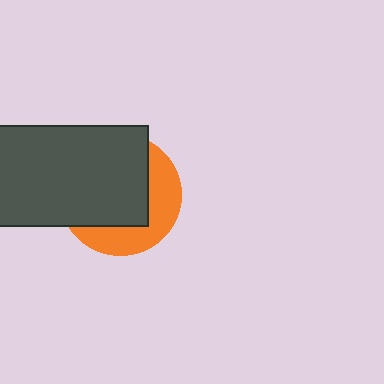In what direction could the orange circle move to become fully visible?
The orange circle could move toward the lower-right. That would shift it out from behind the dark gray rectangle entirely.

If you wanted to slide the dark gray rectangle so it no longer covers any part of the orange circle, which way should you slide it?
Slide it toward the upper-left — that is the most direct way to separate the two shapes.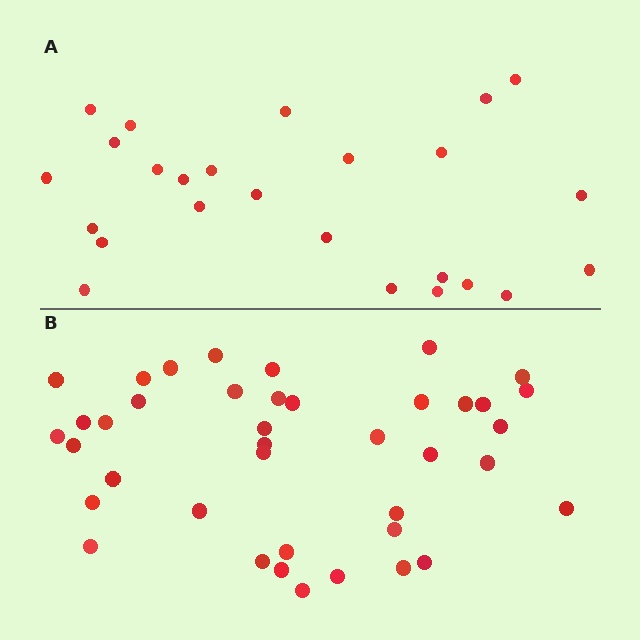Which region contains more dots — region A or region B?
Region B (the bottom region) has more dots.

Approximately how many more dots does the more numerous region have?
Region B has approximately 15 more dots than region A.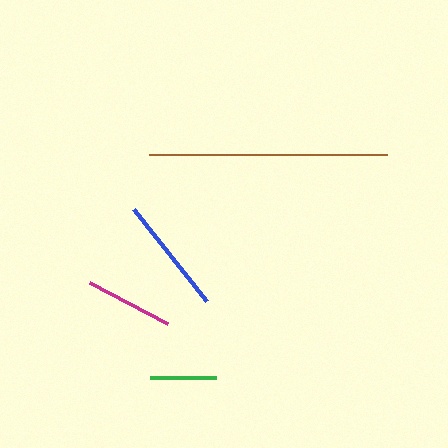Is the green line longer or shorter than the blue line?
The blue line is longer than the green line.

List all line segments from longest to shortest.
From longest to shortest: brown, blue, magenta, green.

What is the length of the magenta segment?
The magenta segment is approximately 88 pixels long.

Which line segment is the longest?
The brown line is the longest at approximately 238 pixels.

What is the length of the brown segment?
The brown segment is approximately 238 pixels long.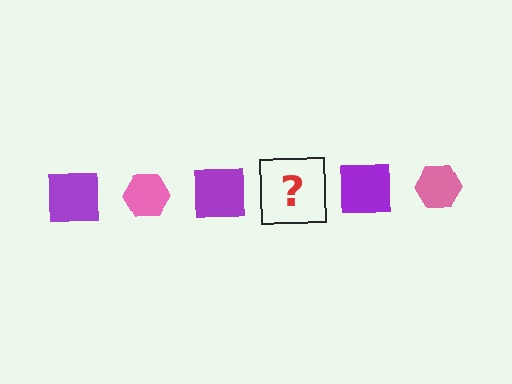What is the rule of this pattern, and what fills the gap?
The rule is that the pattern alternates between purple square and pink hexagon. The gap should be filled with a pink hexagon.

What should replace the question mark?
The question mark should be replaced with a pink hexagon.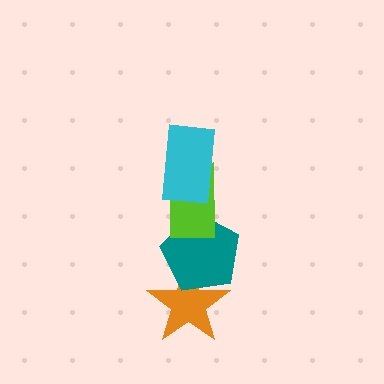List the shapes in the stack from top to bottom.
From top to bottom: the cyan rectangle, the lime rectangle, the teal pentagon, the orange star.